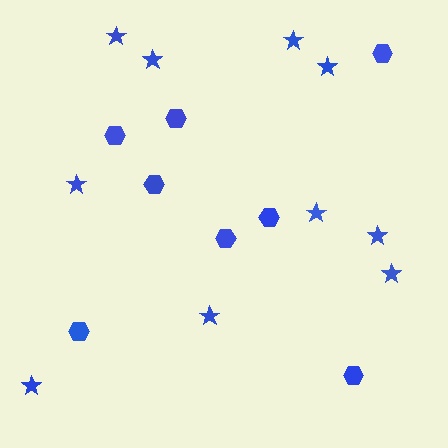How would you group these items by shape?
There are 2 groups: one group of stars (10) and one group of hexagons (8).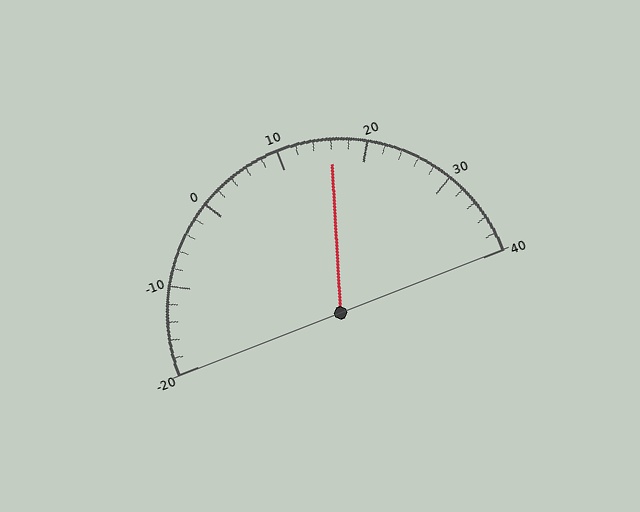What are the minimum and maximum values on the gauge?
The gauge ranges from -20 to 40.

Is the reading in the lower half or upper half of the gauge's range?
The reading is in the upper half of the range (-20 to 40).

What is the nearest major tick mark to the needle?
The nearest major tick mark is 20.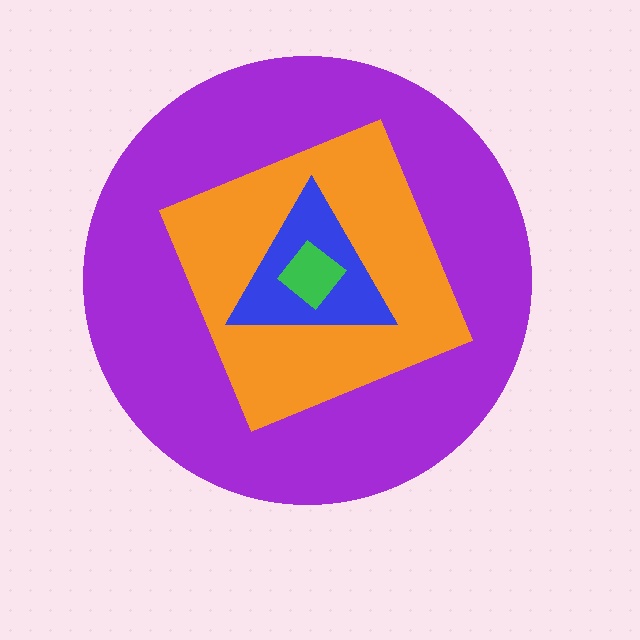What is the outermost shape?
The purple circle.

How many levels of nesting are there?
4.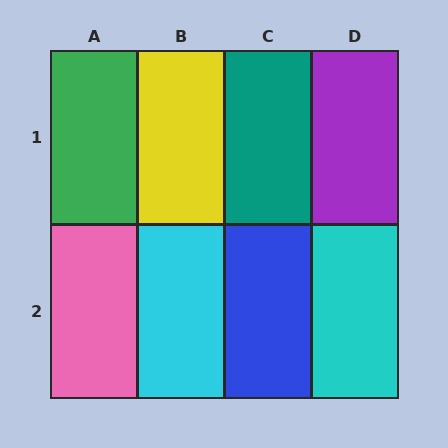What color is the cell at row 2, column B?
Cyan.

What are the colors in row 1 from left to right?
Green, yellow, teal, purple.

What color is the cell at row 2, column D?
Cyan.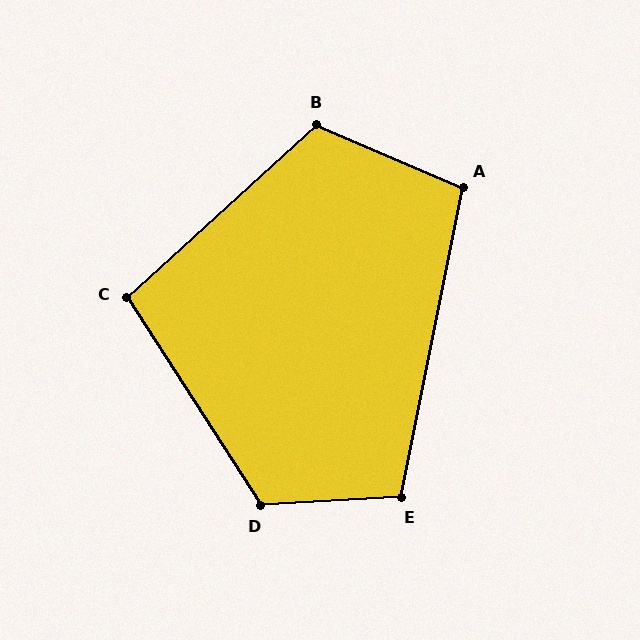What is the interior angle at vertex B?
Approximately 115 degrees (obtuse).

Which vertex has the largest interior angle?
D, at approximately 119 degrees.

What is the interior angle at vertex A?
Approximately 102 degrees (obtuse).